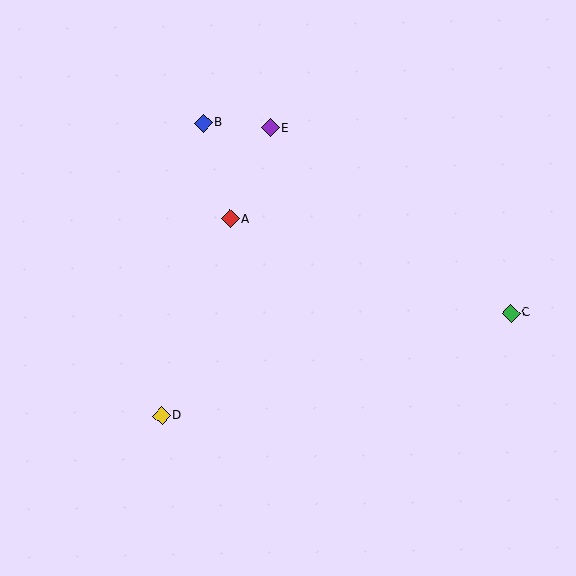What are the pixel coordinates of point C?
Point C is at (511, 313).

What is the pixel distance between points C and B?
The distance between C and B is 362 pixels.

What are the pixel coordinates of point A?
Point A is at (230, 219).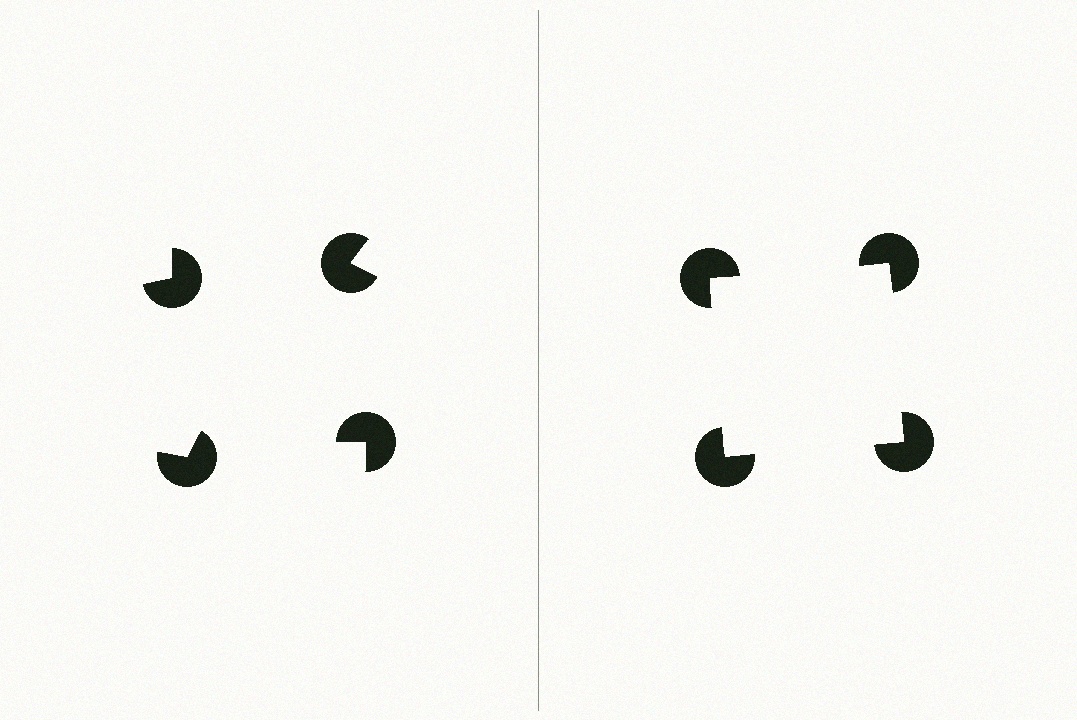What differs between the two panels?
The pac-man discs are positioned identically on both sides; only the wedge orientations differ. On the right they align to a square; on the left they are misaligned.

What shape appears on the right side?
An illusory square.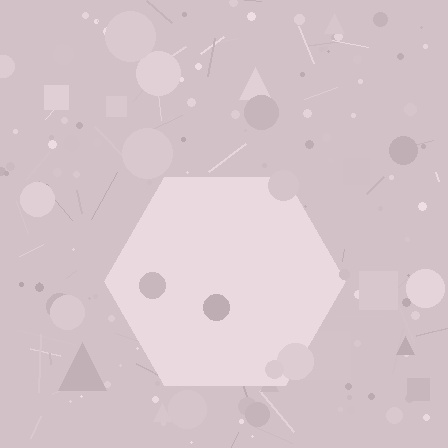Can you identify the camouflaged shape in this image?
The camouflaged shape is a hexagon.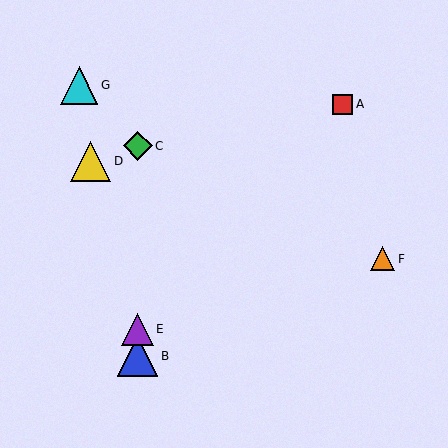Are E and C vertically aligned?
Yes, both are at x≈138.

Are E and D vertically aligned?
No, E is at x≈138 and D is at x≈91.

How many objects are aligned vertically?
3 objects (B, C, E) are aligned vertically.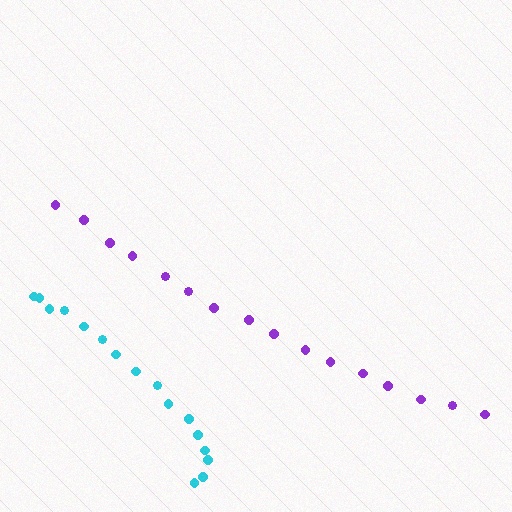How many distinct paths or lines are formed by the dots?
There are 2 distinct paths.